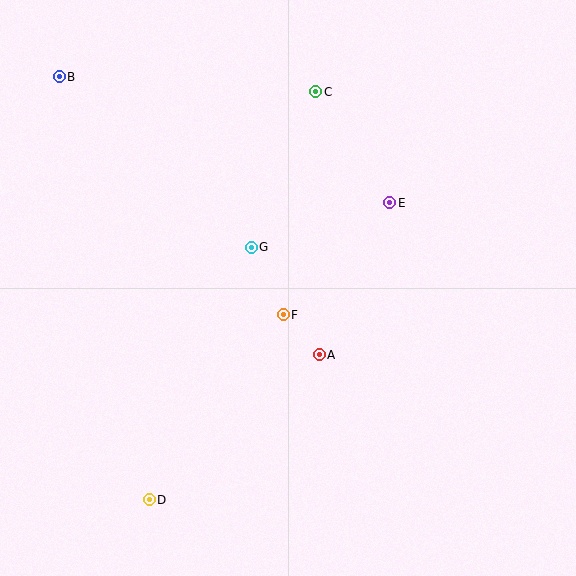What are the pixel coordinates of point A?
Point A is at (319, 355).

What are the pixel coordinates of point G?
Point G is at (251, 247).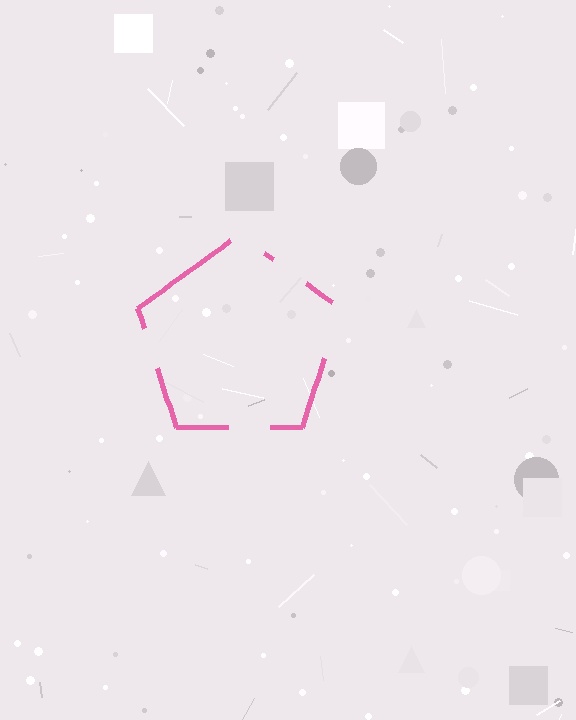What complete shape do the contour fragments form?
The contour fragments form a pentagon.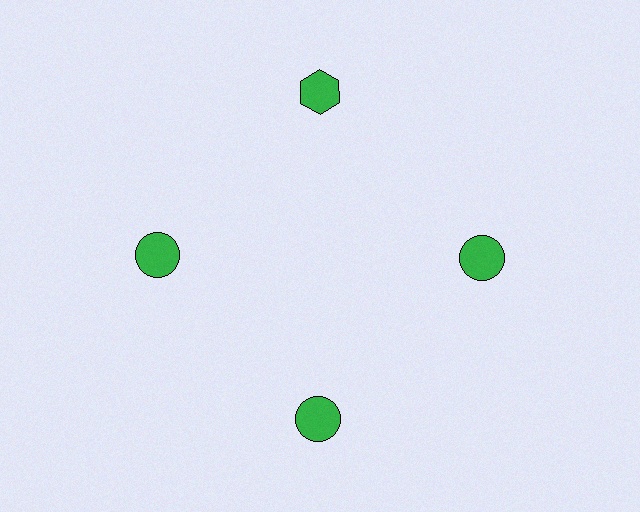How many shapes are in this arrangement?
There are 4 shapes arranged in a ring pattern.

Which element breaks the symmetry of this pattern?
The green hexagon at roughly the 12 o'clock position breaks the symmetry. All other shapes are green circles.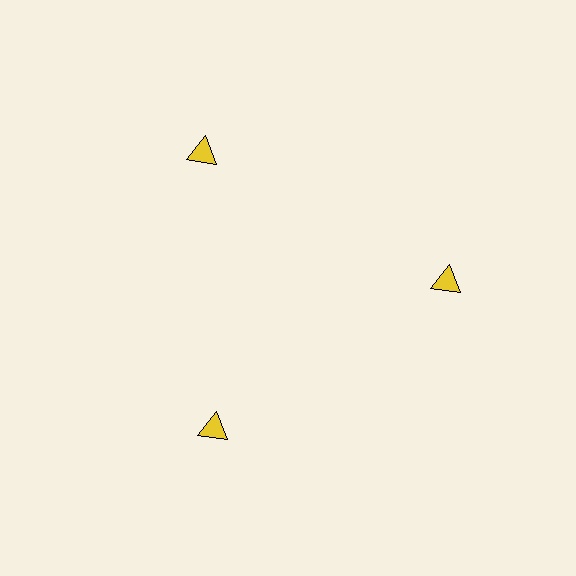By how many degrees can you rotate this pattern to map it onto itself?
The pattern maps onto itself every 120 degrees of rotation.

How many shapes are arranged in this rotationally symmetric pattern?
There are 3 shapes, arranged in 3 groups of 1.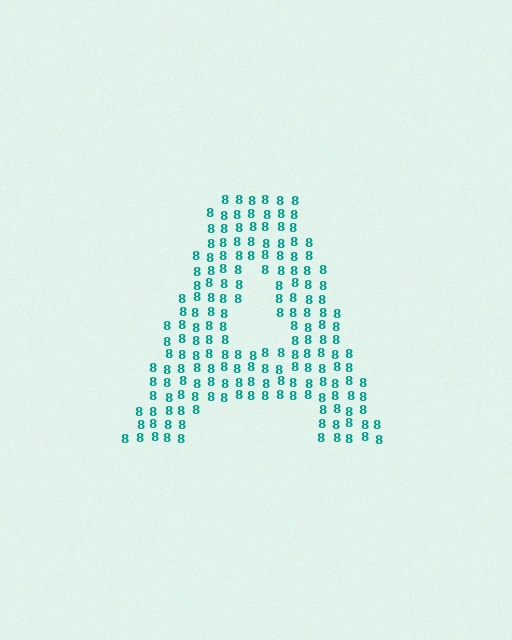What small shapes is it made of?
It is made of small digit 8's.